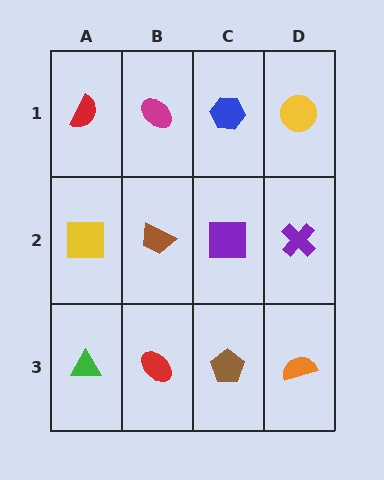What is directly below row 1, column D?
A purple cross.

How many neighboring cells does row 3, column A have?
2.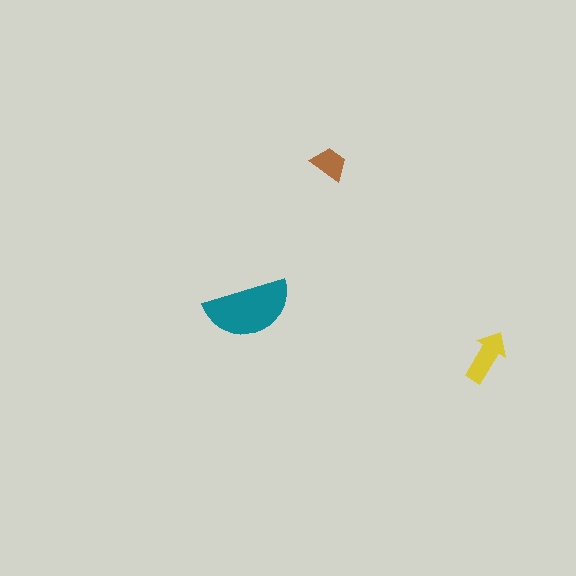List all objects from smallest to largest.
The brown trapezoid, the yellow arrow, the teal semicircle.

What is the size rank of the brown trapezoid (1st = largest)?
3rd.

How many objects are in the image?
There are 3 objects in the image.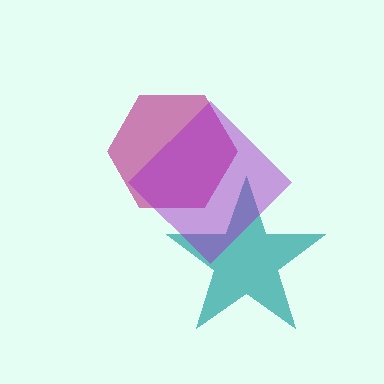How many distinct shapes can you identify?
There are 3 distinct shapes: a magenta hexagon, a teal star, a purple diamond.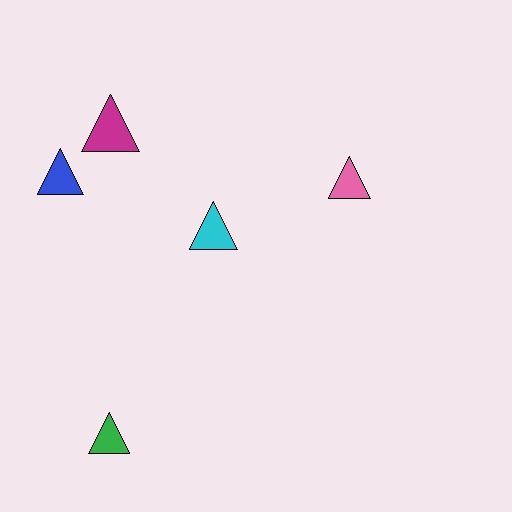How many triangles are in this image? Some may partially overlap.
There are 5 triangles.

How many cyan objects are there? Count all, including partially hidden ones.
There is 1 cyan object.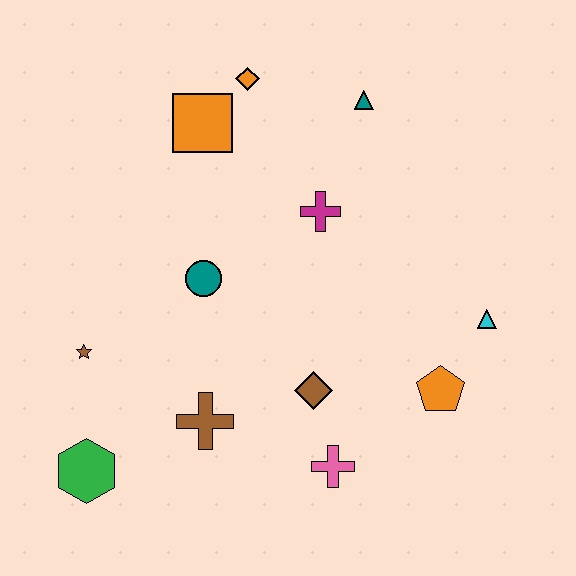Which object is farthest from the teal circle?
The cyan triangle is farthest from the teal circle.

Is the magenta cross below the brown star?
No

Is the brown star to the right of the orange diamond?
No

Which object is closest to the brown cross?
The brown diamond is closest to the brown cross.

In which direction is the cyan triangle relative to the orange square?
The cyan triangle is to the right of the orange square.